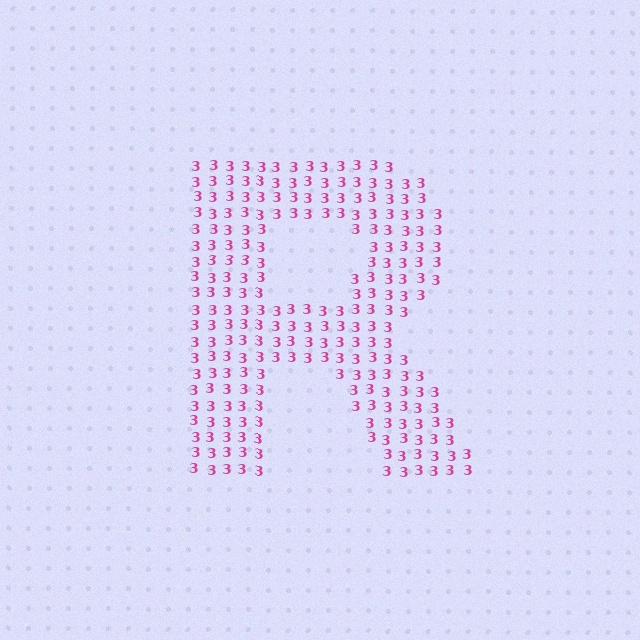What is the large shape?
The large shape is the letter R.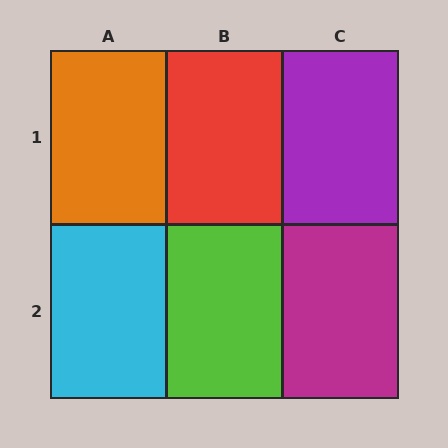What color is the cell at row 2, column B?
Lime.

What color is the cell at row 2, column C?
Magenta.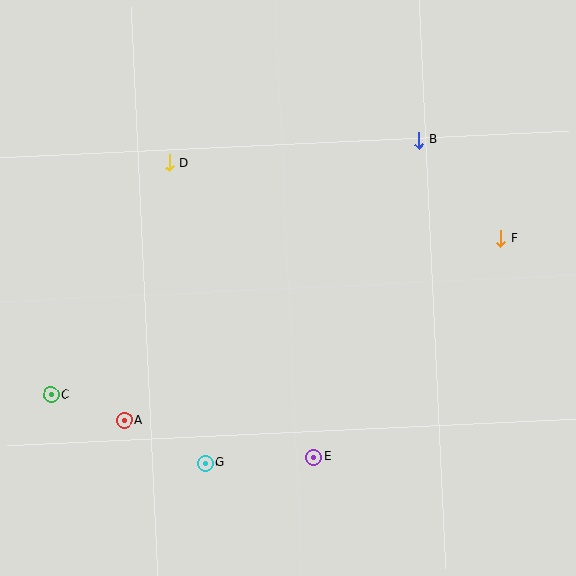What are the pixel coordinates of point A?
Point A is at (124, 420).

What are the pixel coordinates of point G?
Point G is at (206, 463).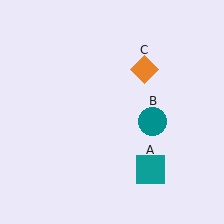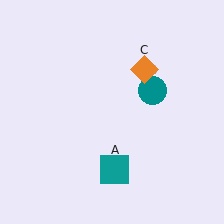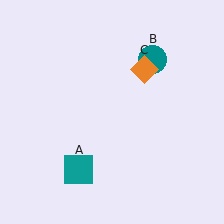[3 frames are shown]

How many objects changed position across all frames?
2 objects changed position: teal square (object A), teal circle (object B).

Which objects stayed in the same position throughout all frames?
Orange diamond (object C) remained stationary.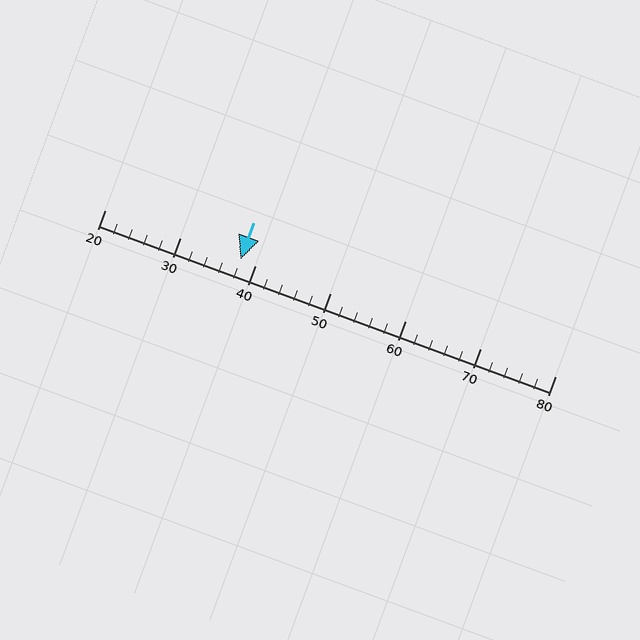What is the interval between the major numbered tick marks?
The major tick marks are spaced 10 units apart.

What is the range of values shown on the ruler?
The ruler shows values from 20 to 80.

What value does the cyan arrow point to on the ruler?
The cyan arrow points to approximately 38.